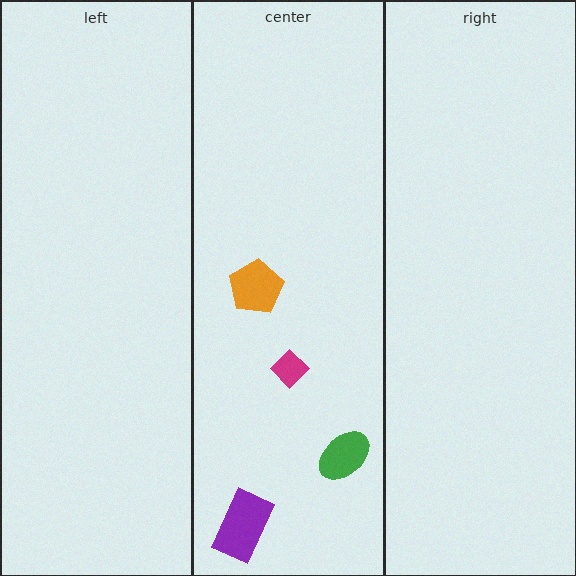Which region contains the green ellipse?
The center region.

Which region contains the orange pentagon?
The center region.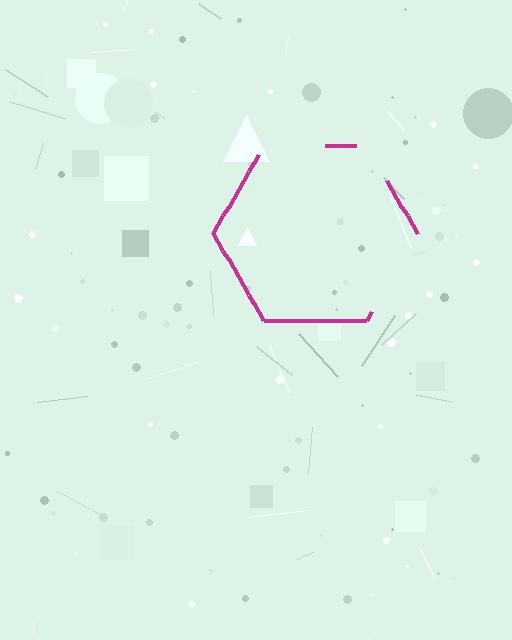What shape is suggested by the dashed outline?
The dashed outline suggests a hexagon.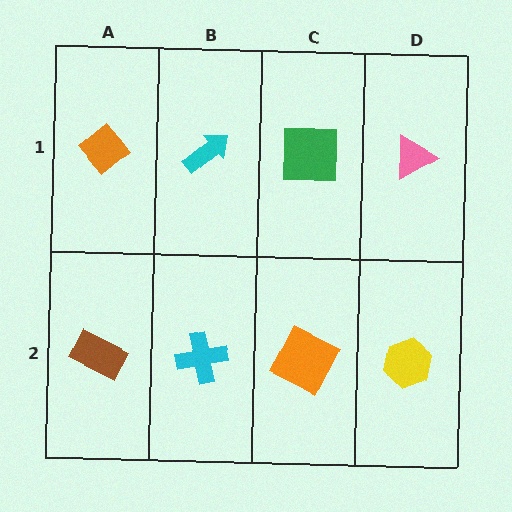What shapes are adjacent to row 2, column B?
A cyan arrow (row 1, column B), a brown rectangle (row 2, column A), an orange square (row 2, column C).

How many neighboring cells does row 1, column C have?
3.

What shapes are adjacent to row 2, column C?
A green square (row 1, column C), a cyan cross (row 2, column B), a yellow hexagon (row 2, column D).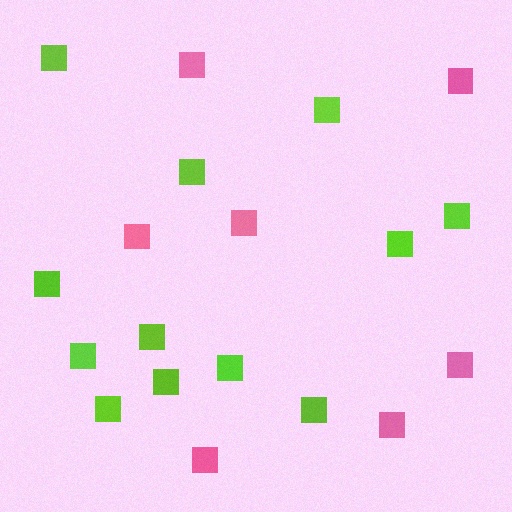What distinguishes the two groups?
There are 2 groups: one group of pink squares (7) and one group of lime squares (12).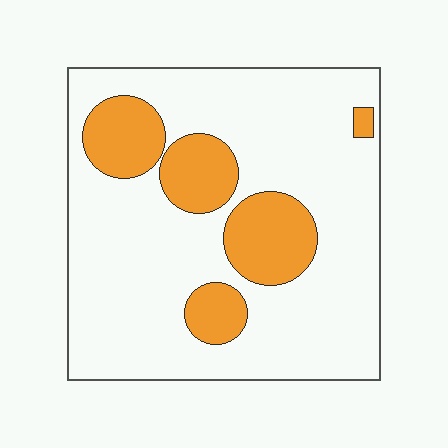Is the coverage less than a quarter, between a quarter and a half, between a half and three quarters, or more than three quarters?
Less than a quarter.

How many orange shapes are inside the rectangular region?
5.